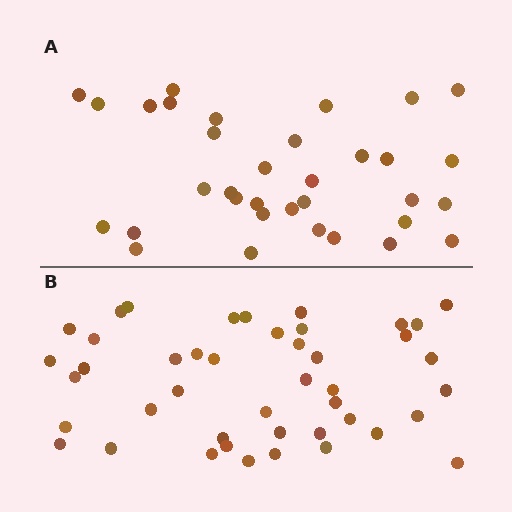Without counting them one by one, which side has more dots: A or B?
Region B (the bottom region) has more dots.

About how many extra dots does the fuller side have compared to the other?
Region B has roughly 10 or so more dots than region A.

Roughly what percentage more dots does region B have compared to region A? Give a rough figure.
About 30% more.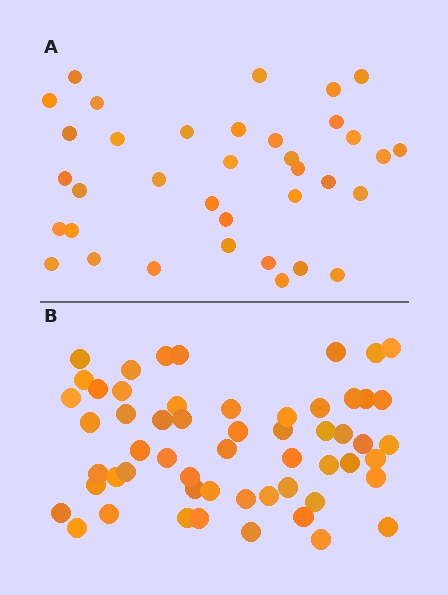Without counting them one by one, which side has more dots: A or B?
Region B (the bottom region) has more dots.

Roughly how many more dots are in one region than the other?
Region B has approximately 20 more dots than region A.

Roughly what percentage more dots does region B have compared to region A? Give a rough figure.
About 55% more.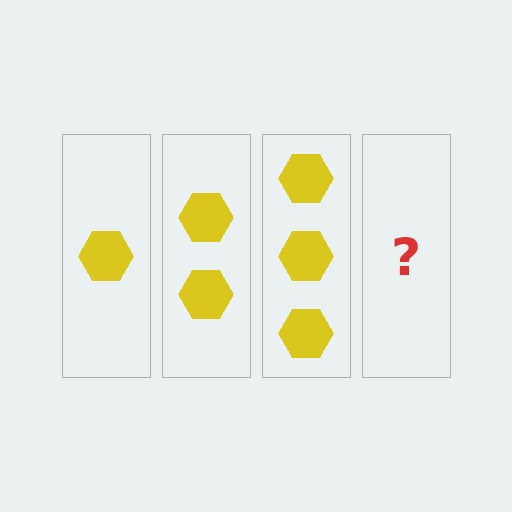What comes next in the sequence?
The next element should be 4 hexagons.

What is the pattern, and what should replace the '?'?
The pattern is that each step adds one more hexagon. The '?' should be 4 hexagons.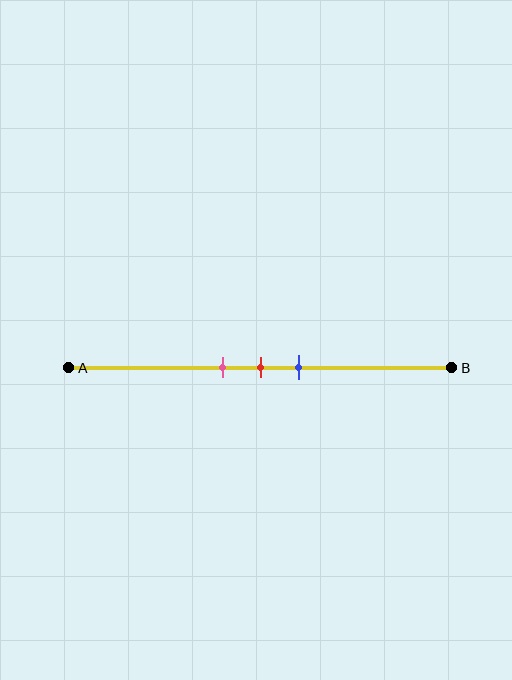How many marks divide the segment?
There are 3 marks dividing the segment.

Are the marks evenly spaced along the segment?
Yes, the marks are approximately evenly spaced.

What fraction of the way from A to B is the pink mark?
The pink mark is approximately 40% (0.4) of the way from A to B.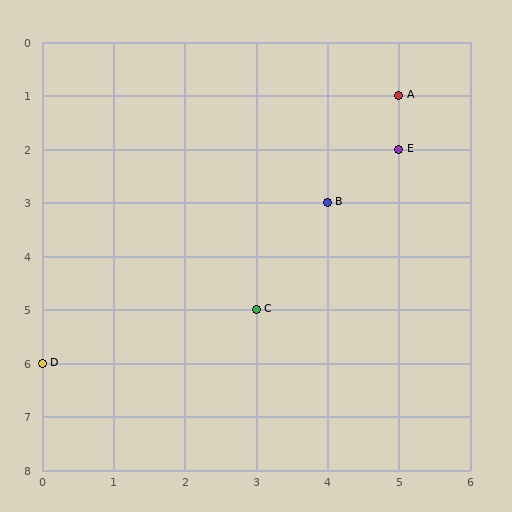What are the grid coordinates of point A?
Point A is at grid coordinates (5, 1).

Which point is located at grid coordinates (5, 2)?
Point E is at (5, 2).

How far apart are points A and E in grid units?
Points A and E are 1 row apart.